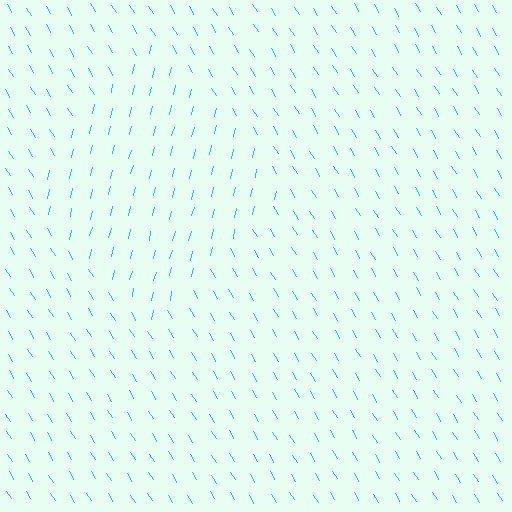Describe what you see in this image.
The image is filled with small cyan line segments. A diamond region in the image has lines oriented differently from the surrounding lines, creating a visible texture boundary.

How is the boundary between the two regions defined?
The boundary is defined purely by a change in line orientation (approximately 45 degrees difference). All lines are the same color and thickness.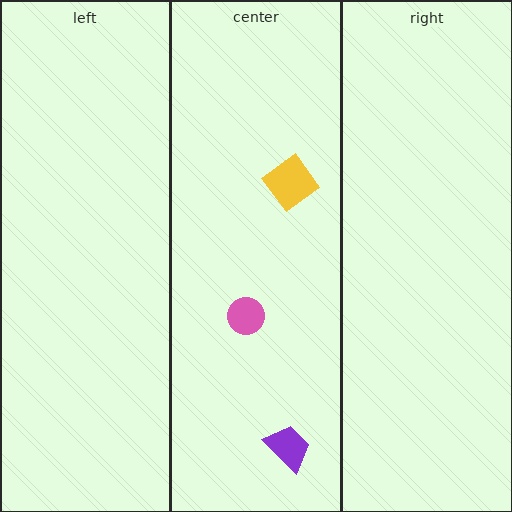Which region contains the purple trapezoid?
The center region.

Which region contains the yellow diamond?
The center region.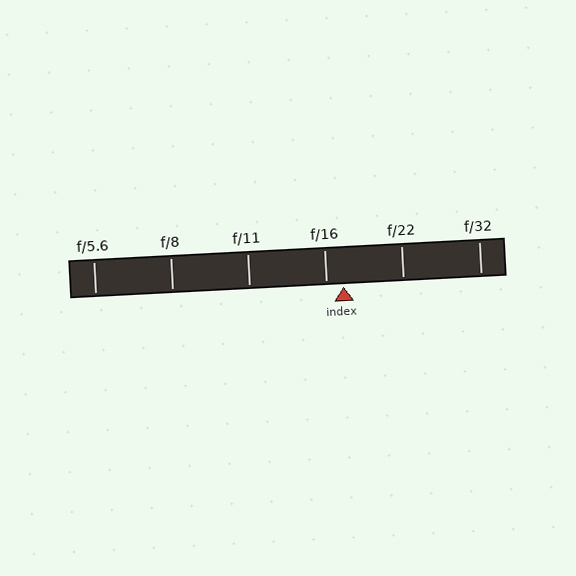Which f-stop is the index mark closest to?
The index mark is closest to f/16.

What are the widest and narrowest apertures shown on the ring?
The widest aperture shown is f/5.6 and the narrowest is f/32.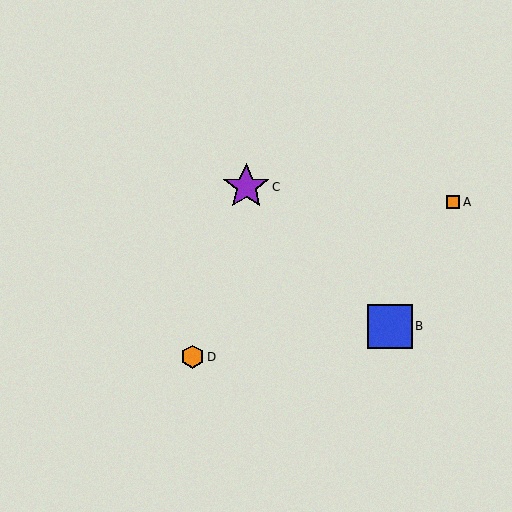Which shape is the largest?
The purple star (labeled C) is the largest.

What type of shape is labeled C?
Shape C is a purple star.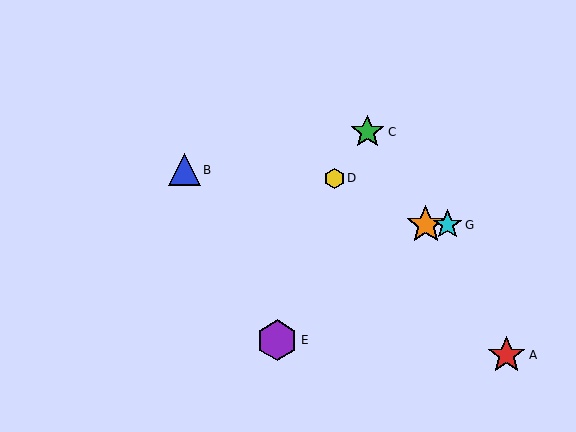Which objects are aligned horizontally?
Objects F, G are aligned horizontally.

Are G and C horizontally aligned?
No, G is at y≈225 and C is at y≈132.